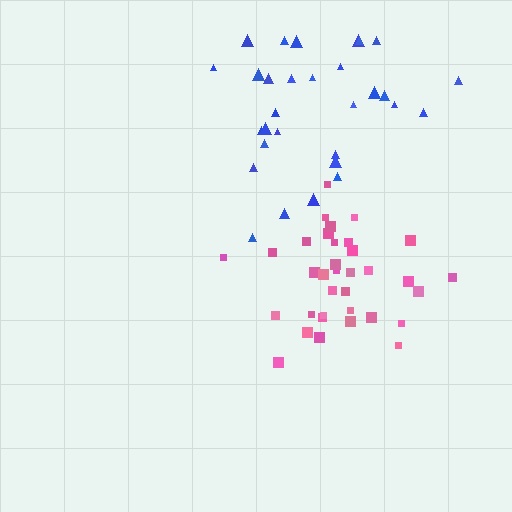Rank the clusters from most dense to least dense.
pink, blue.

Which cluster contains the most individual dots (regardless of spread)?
Pink (35).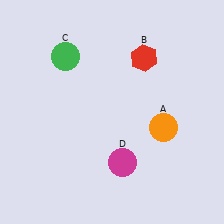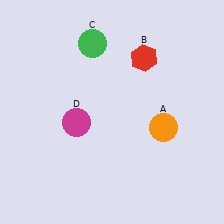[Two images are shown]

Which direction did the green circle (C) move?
The green circle (C) moved right.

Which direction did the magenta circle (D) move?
The magenta circle (D) moved left.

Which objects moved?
The objects that moved are: the green circle (C), the magenta circle (D).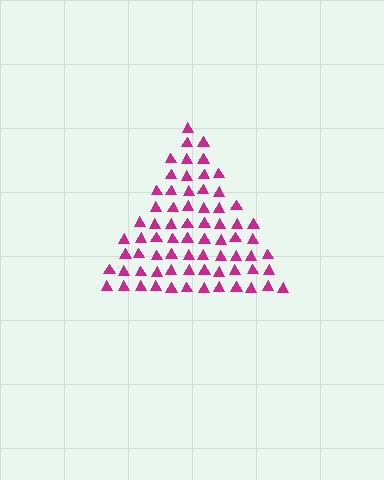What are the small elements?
The small elements are triangles.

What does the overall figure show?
The overall figure shows a triangle.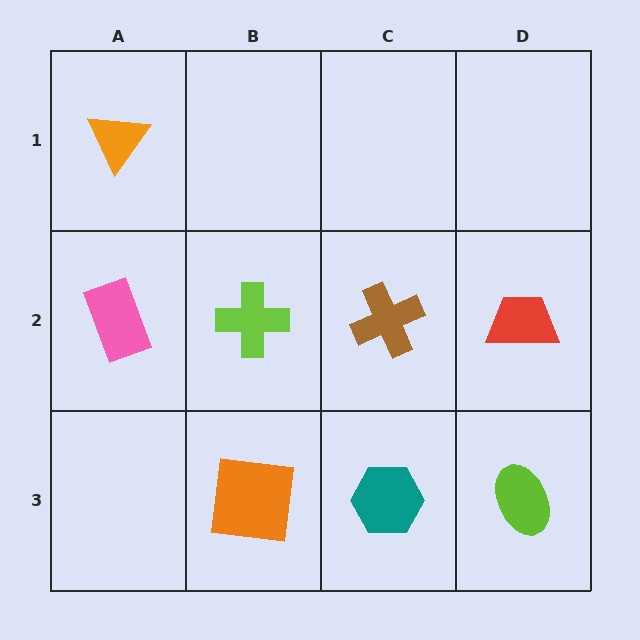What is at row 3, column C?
A teal hexagon.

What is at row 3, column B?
An orange square.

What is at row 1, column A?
An orange triangle.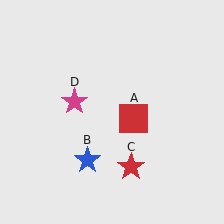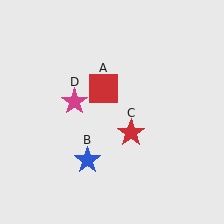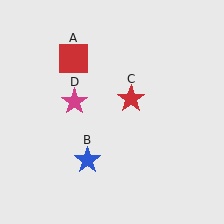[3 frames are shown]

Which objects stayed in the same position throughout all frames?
Blue star (object B) and magenta star (object D) remained stationary.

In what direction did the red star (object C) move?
The red star (object C) moved up.